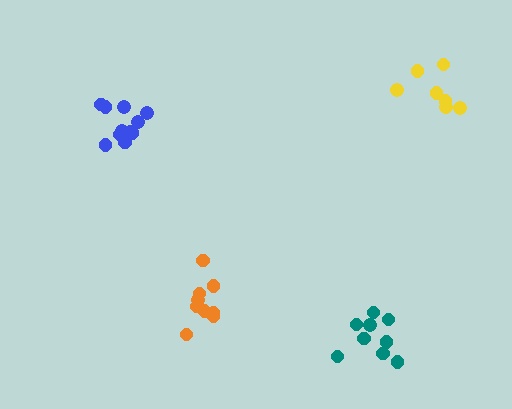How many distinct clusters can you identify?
There are 4 distinct clusters.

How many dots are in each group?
Group 1: 9 dots, Group 2: 7 dots, Group 3: 11 dots, Group 4: 9 dots (36 total).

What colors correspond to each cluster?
The clusters are colored: orange, yellow, blue, teal.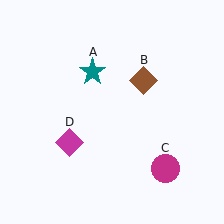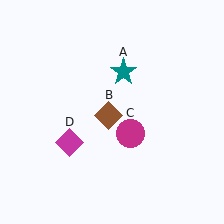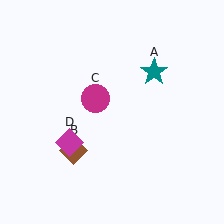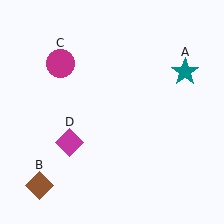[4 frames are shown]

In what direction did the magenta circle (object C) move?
The magenta circle (object C) moved up and to the left.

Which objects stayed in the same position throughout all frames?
Magenta diamond (object D) remained stationary.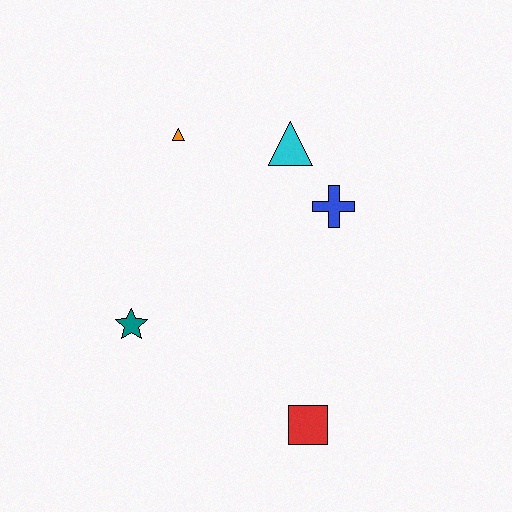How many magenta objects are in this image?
There are no magenta objects.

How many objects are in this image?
There are 5 objects.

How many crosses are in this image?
There is 1 cross.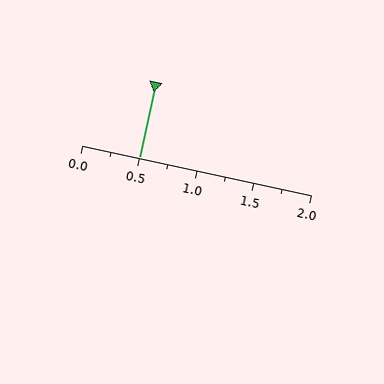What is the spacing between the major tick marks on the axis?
The major ticks are spaced 0.5 apart.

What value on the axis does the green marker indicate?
The marker indicates approximately 0.5.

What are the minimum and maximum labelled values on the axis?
The axis runs from 0.0 to 2.0.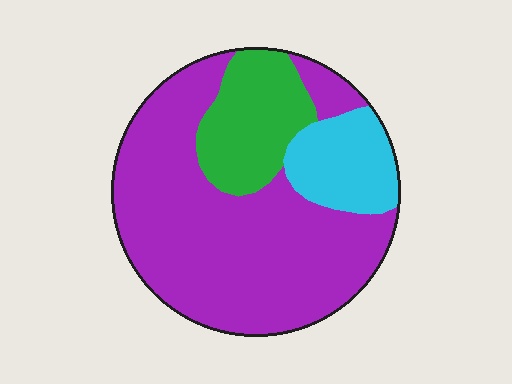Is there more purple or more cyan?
Purple.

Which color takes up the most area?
Purple, at roughly 65%.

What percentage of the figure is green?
Green covers roughly 20% of the figure.